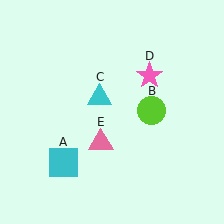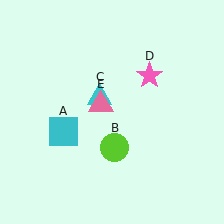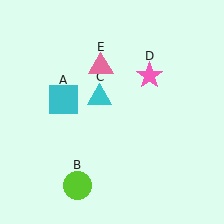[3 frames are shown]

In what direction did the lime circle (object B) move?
The lime circle (object B) moved down and to the left.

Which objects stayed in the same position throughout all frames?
Cyan triangle (object C) and pink star (object D) remained stationary.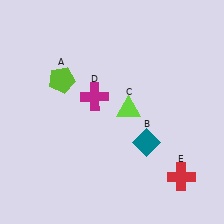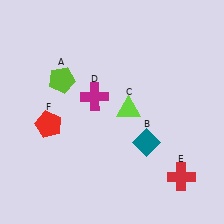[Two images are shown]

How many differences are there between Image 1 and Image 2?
There is 1 difference between the two images.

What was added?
A red pentagon (F) was added in Image 2.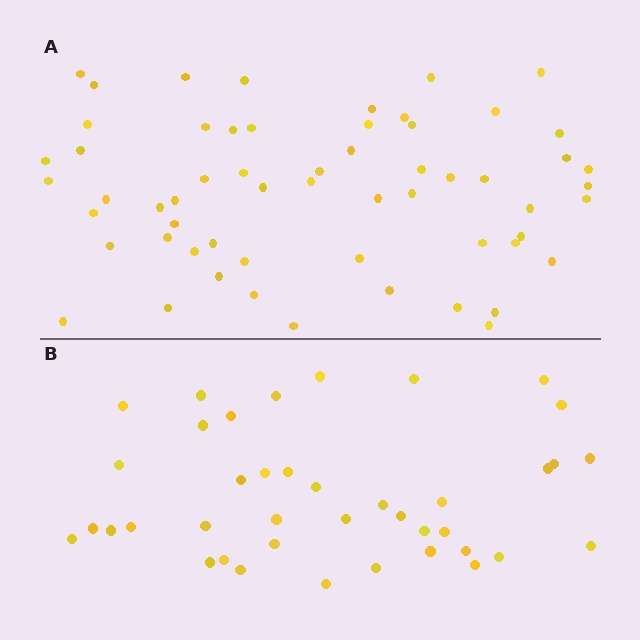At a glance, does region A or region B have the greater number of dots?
Region A (the top region) has more dots.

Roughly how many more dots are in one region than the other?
Region A has approximately 20 more dots than region B.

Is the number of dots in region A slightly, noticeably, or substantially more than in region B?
Region A has substantially more. The ratio is roughly 1.5 to 1.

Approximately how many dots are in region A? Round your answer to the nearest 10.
About 60 dots. (The exact count is 59, which rounds to 60.)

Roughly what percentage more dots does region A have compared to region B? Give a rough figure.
About 50% more.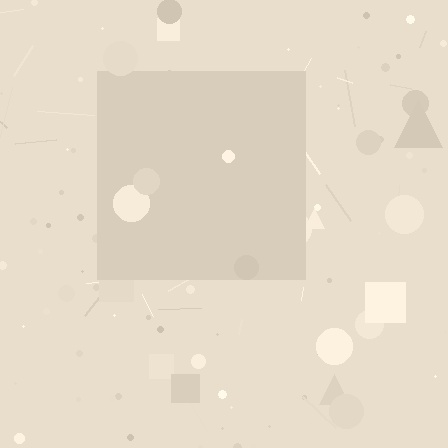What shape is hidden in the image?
A square is hidden in the image.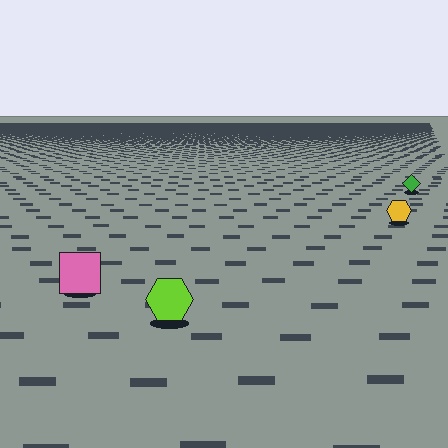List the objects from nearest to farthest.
From nearest to farthest: the lime hexagon, the pink square, the yellow hexagon, the green diamond.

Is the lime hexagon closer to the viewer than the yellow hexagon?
Yes. The lime hexagon is closer — you can tell from the texture gradient: the ground texture is coarser near it.